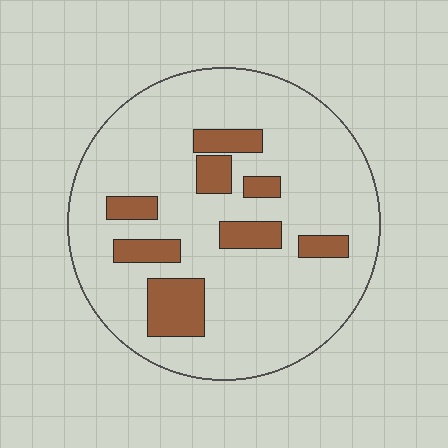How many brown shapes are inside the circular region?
8.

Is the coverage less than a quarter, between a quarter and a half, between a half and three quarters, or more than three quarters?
Less than a quarter.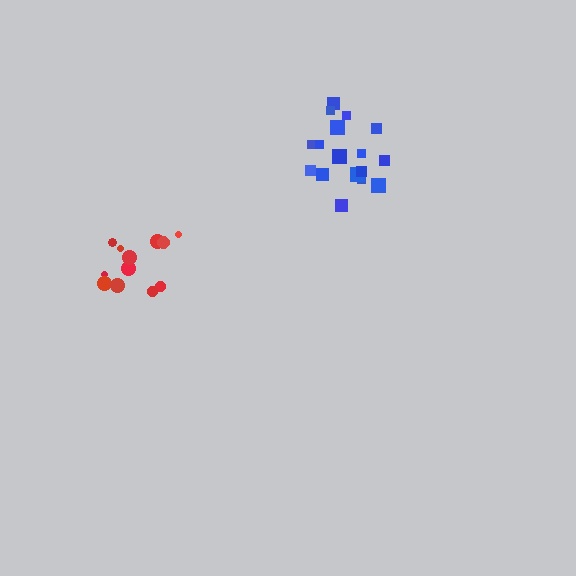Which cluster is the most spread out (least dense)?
Red.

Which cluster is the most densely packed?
Blue.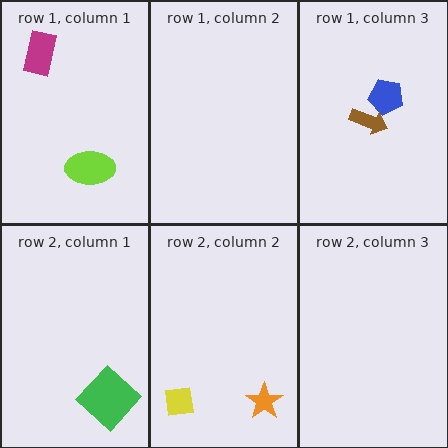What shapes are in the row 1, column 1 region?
The magenta rectangle, the lime ellipse.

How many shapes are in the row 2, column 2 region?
2.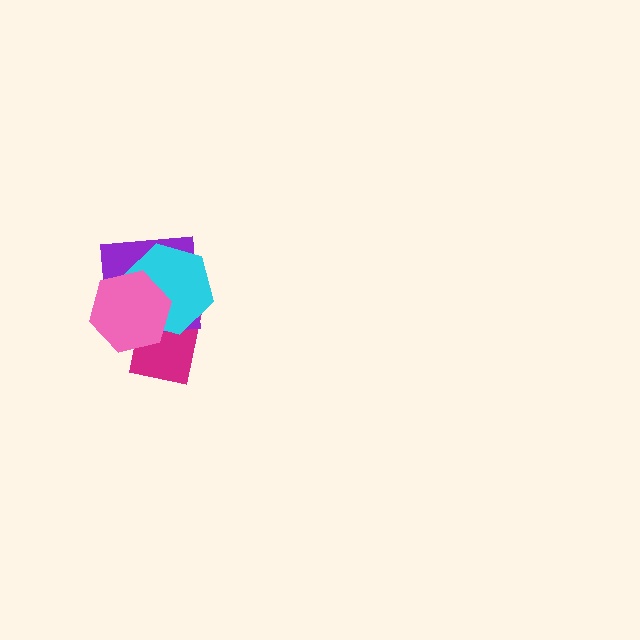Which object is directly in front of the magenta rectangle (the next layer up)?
The purple square is directly in front of the magenta rectangle.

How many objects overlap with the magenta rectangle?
3 objects overlap with the magenta rectangle.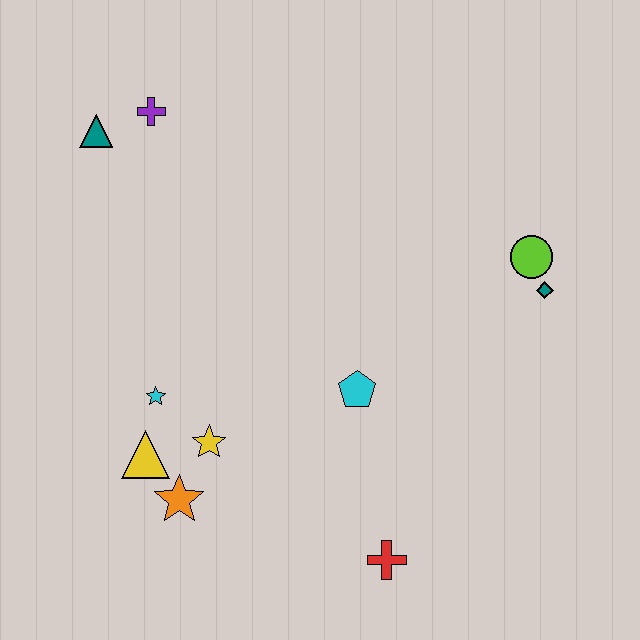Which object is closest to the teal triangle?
The purple cross is closest to the teal triangle.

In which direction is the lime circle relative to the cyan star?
The lime circle is to the right of the cyan star.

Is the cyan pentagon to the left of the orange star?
No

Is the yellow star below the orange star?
No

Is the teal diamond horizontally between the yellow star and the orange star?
No